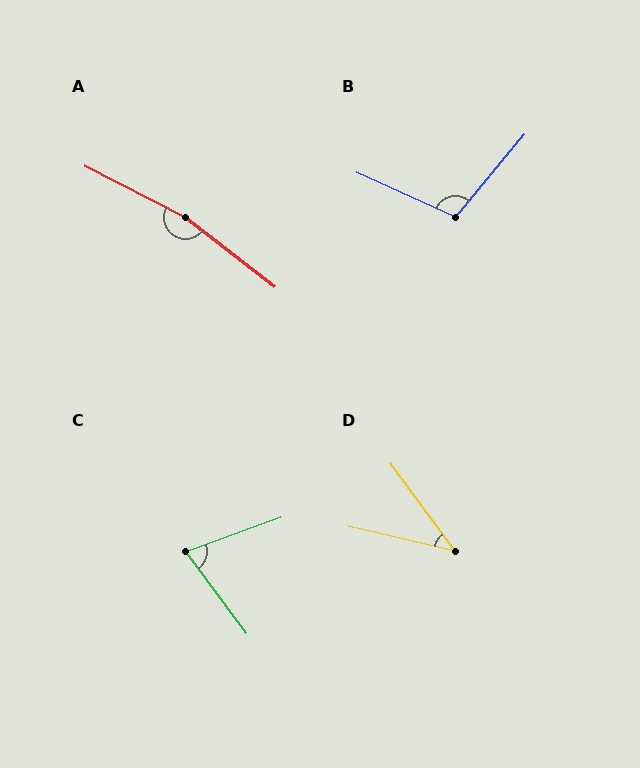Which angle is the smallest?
D, at approximately 41 degrees.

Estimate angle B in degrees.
Approximately 106 degrees.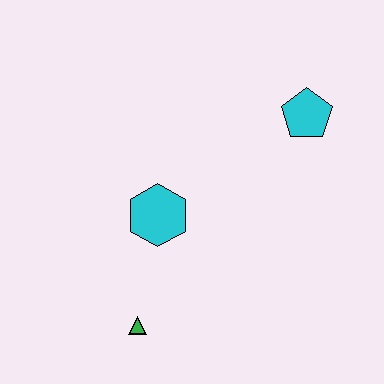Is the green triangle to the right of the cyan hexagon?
No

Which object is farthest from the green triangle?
The cyan pentagon is farthest from the green triangle.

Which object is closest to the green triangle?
The cyan hexagon is closest to the green triangle.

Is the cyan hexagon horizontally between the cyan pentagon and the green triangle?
Yes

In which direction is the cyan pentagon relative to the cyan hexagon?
The cyan pentagon is to the right of the cyan hexagon.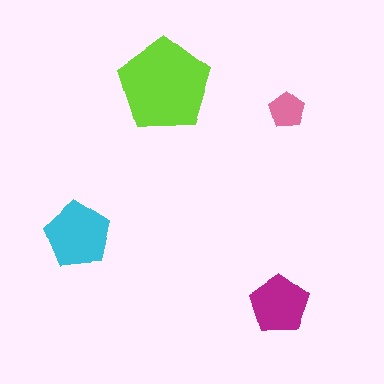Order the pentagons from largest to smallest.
the lime one, the cyan one, the magenta one, the pink one.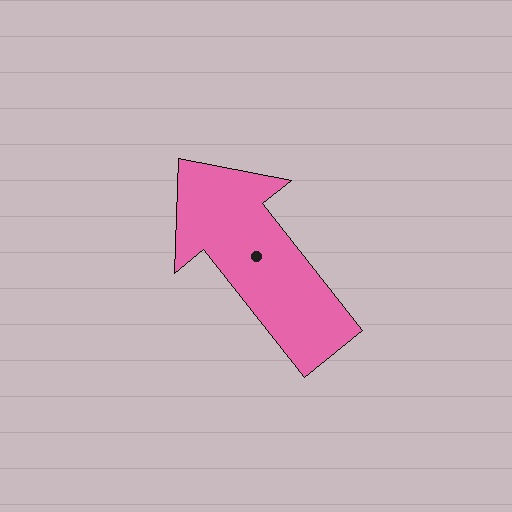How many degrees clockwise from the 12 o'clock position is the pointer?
Approximately 322 degrees.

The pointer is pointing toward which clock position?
Roughly 11 o'clock.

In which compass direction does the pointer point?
Northwest.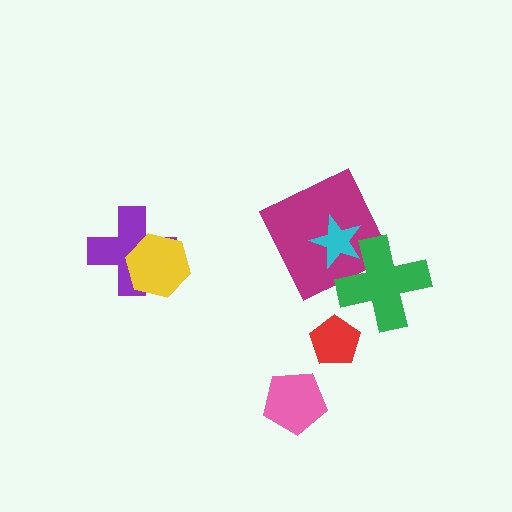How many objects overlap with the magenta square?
2 objects overlap with the magenta square.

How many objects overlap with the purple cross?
1 object overlaps with the purple cross.